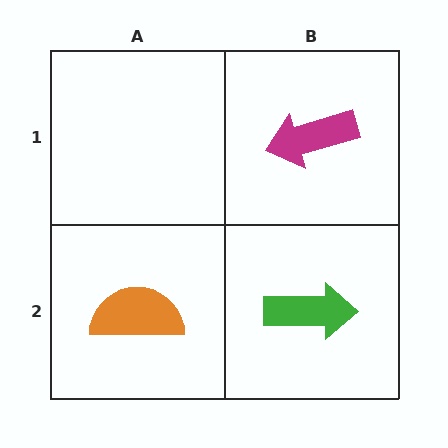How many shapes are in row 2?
2 shapes.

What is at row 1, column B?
A magenta arrow.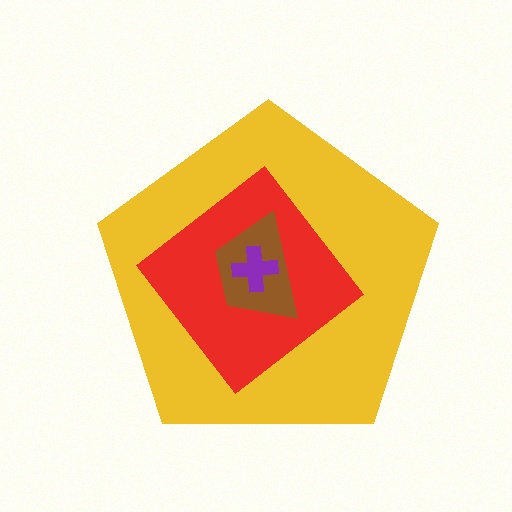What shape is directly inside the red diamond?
The brown trapezoid.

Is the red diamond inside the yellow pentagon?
Yes.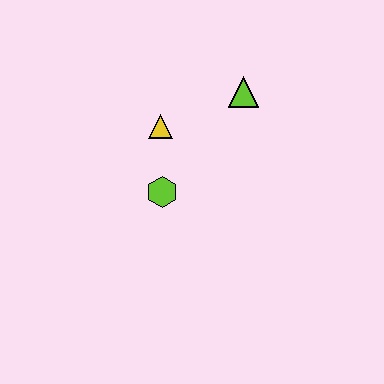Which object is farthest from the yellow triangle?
The lime triangle is farthest from the yellow triangle.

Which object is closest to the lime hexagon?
The yellow triangle is closest to the lime hexagon.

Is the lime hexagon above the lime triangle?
No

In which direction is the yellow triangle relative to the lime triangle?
The yellow triangle is to the left of the lime triangle.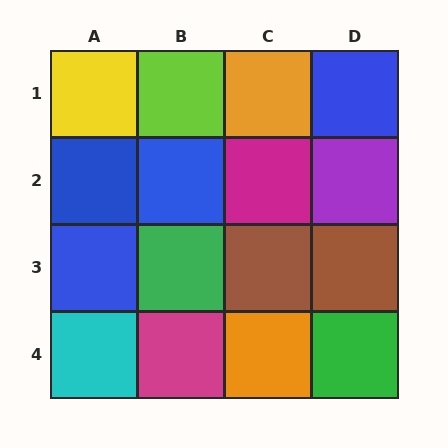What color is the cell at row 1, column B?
Lime.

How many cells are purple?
1 cell is purple.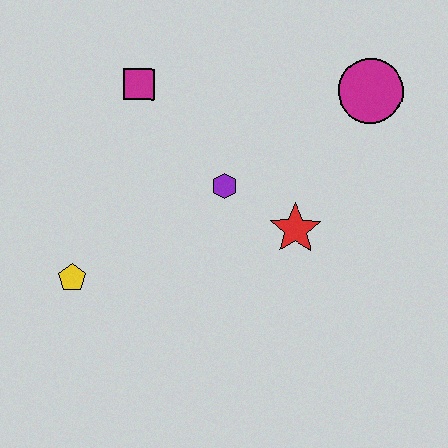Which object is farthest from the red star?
The yellow pentagon is farthest from the red star.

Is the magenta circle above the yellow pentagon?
Yes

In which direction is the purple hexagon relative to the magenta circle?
The purple hexagon is to the left of the magenta circle.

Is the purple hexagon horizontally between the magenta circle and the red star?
No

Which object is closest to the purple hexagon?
The red star is closest to the purple hexagon.